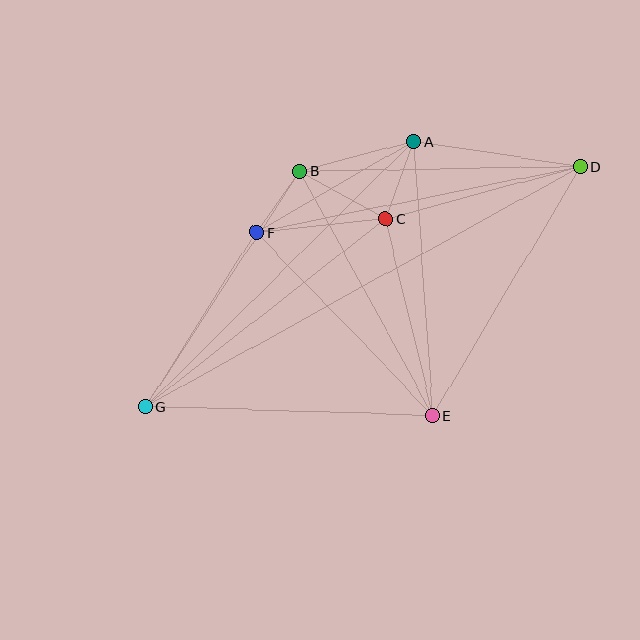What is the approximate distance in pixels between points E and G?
The distance between E and G is approximately 287 pixels.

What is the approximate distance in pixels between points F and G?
The distance between F and G is approximately 206 pixels.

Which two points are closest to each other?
Points B and F are closest to each other.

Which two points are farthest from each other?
Points D and G are farthest from each other.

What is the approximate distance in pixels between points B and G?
The distance between B and G is approximately 281 pixels.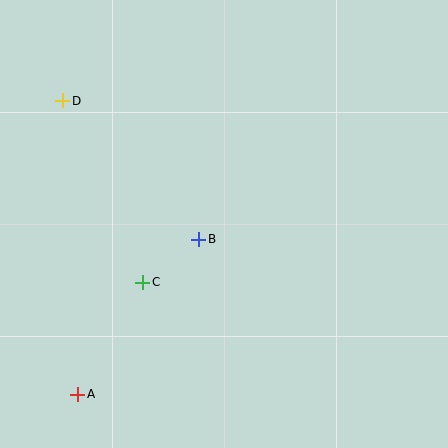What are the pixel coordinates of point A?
Point A is at (78, 394).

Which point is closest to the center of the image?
Point B at (199, 239) is closest to the center.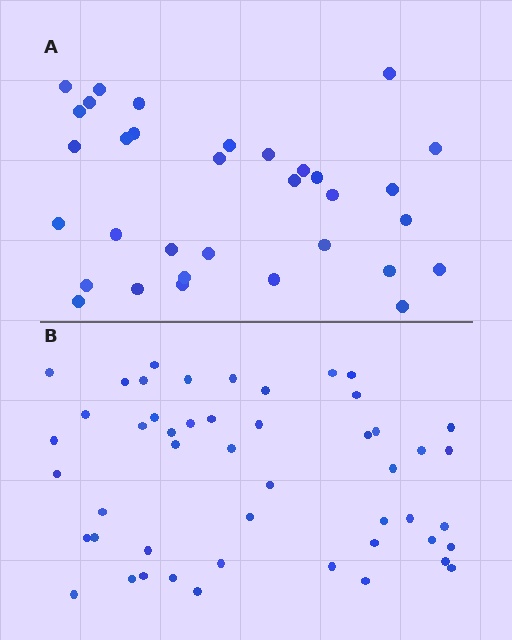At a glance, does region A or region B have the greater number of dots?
Region B (the bottom region) has more dots.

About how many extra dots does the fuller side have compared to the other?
Region B has approximately 15 more dots than region A.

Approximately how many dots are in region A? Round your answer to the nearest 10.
About 30 dots. (The exact count is 33, which rounds to 30.)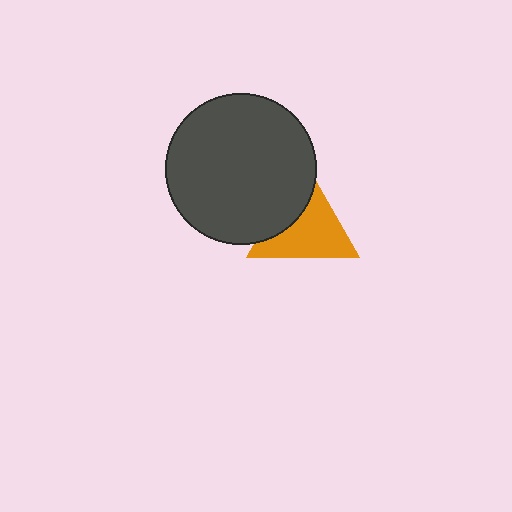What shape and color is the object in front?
The object in front is a dark gray circle.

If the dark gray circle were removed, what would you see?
You would see the complete orange triangle.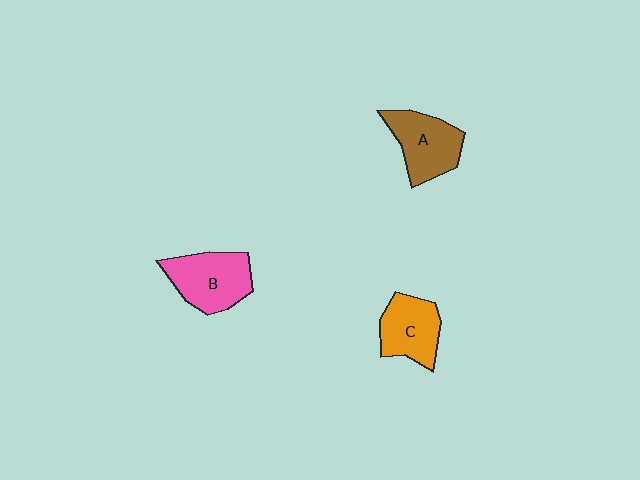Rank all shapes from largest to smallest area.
From largest to smallest: B (pink), A (brown), C (orange).